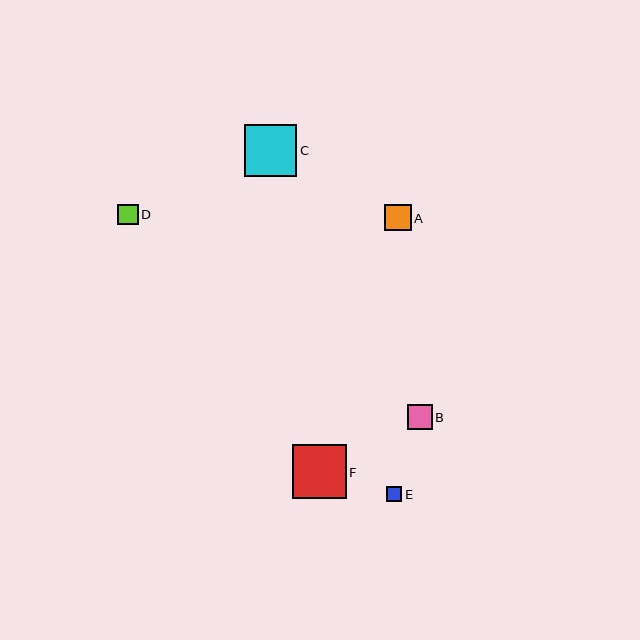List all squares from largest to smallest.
From largest to smallest: F, C, A, B, D, E.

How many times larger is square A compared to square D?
Square A is approximately 1.3 times the size of square D.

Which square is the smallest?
Square E is the smallest with a size of approximately 15 pixels.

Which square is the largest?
Square F is the largest with a size of approximately 54 pixels.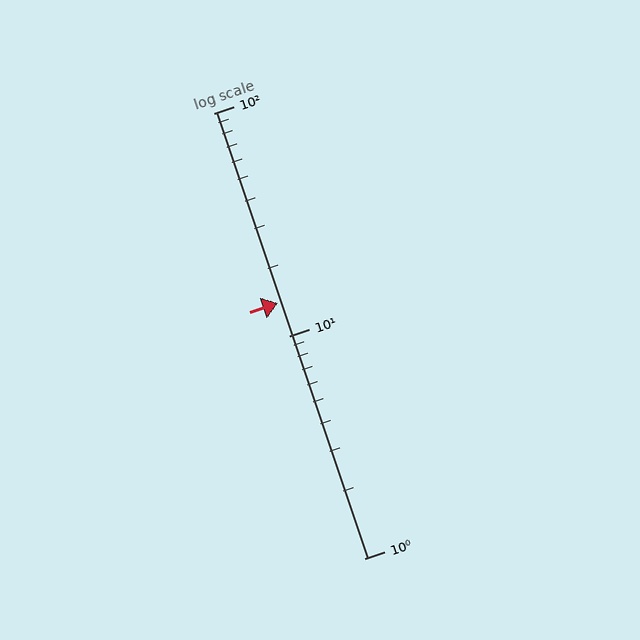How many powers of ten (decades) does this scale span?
The scale spans 2 decades, from 1 to 100.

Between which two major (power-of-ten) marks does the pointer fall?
The pointer is between 10 and 100.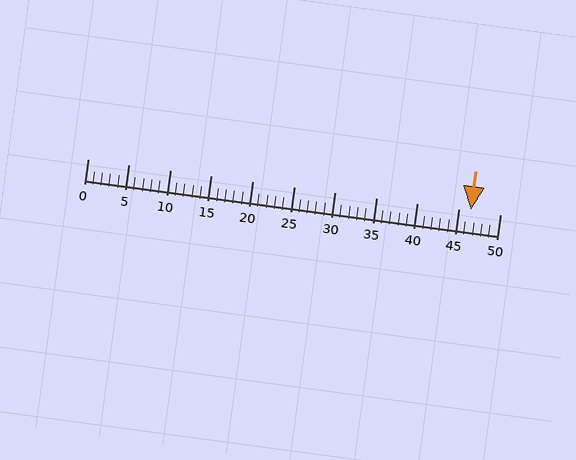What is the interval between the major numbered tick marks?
The major tick marks are spaced 5 units apart.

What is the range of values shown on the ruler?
The ruler shows values from 0 to 50.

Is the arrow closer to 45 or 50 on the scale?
The arrow is closer to 45.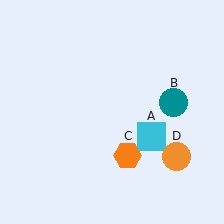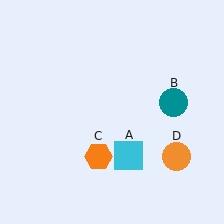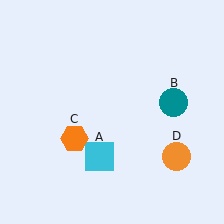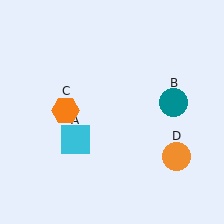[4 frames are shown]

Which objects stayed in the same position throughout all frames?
Teal circle (object B) and orange circle (object D) remained stationary.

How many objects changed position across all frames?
2 objects changed position: cyan square (object A), orange hexagon (object C).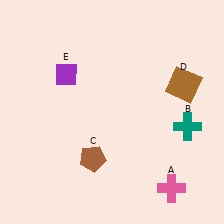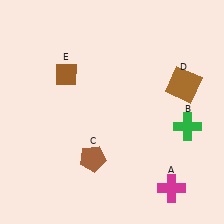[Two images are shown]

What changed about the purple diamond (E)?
In Image 1, E is purple. In Image 2, it changed to brown.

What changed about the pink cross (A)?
In Image 1, A is pink. In Image 2, it changed to magenta.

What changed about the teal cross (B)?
In Image 1, B is teal. In Image 2, it changed to green.